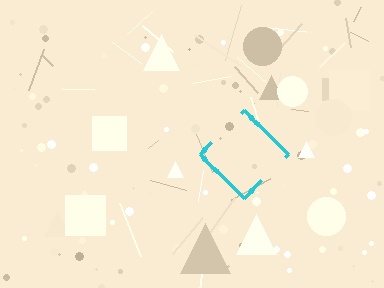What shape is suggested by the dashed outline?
The dashed outline suggests a diamond.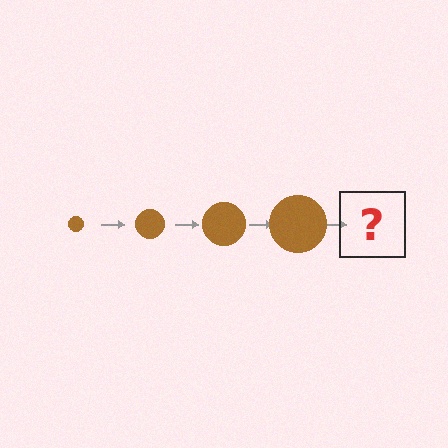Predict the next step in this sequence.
The next step is a brown circle, larger than the previous one.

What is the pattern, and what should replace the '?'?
The pattern is that the circle gets progressively larger each step. The '?' should be a brown circle, larger than the previous one.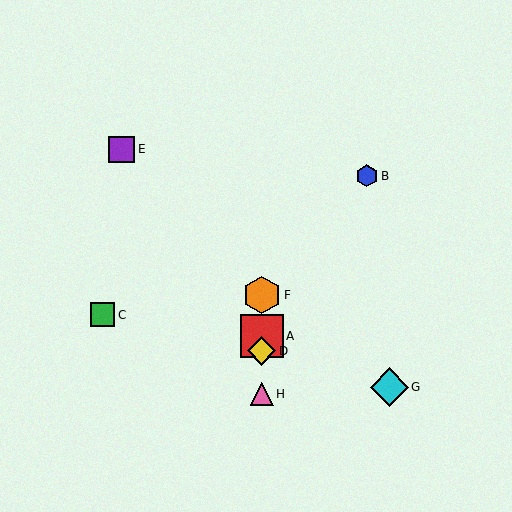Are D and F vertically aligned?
Yes, both are at x≈262.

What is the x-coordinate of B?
Object B is at x≈367.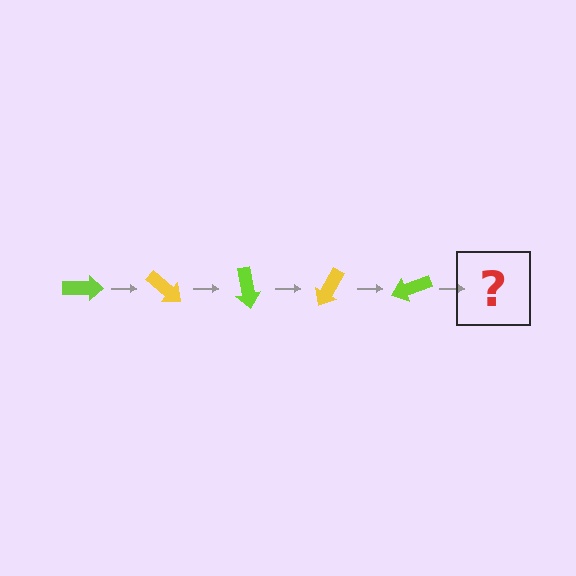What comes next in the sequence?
The next element should be a yellow arrow, rotated 200 degrees from the start.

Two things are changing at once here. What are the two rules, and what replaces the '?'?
The two rules are that it rotates 40 degrees each step and the color cycles through lime and yellow. The '?' should be a yellow arrow, rotated 200 degrees from the start.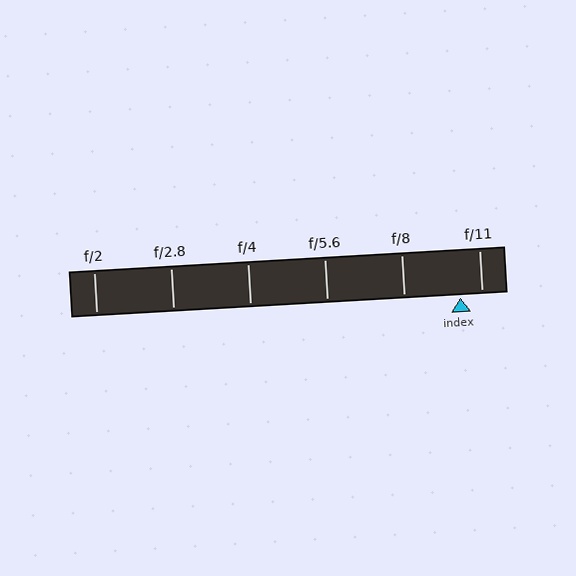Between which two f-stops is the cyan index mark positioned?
The index mark is between f/8 and f/11.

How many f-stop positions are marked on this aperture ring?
There are 6 f-stop positions marked.